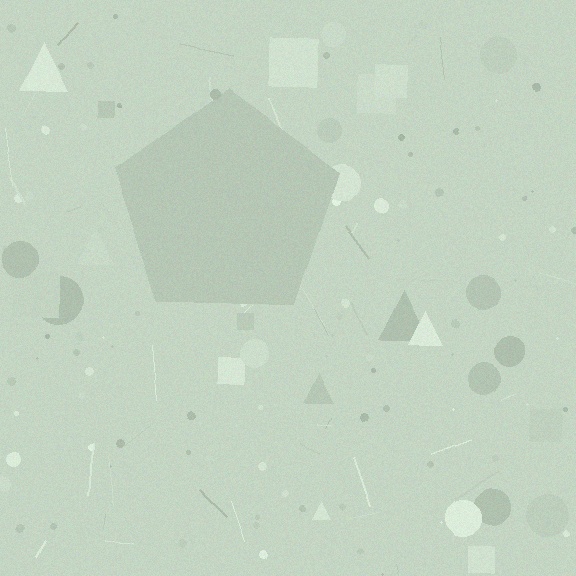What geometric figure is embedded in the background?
A pentagon is embedded in the background.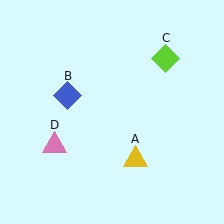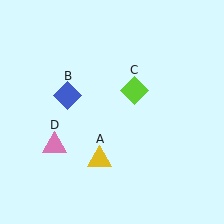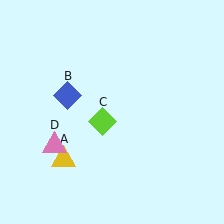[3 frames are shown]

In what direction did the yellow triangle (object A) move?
The yellow triangle (object A) moved left.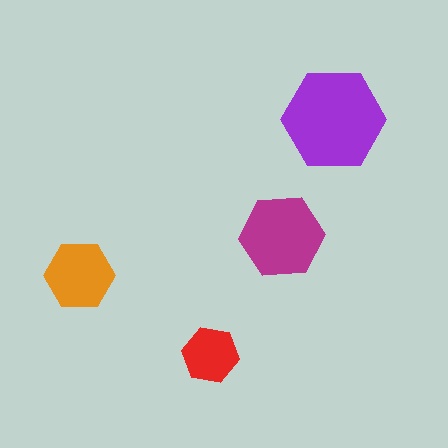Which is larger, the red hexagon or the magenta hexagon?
The magenta one.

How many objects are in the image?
There are 4 objects in the image.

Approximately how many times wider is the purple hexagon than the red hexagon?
About 2 times wider.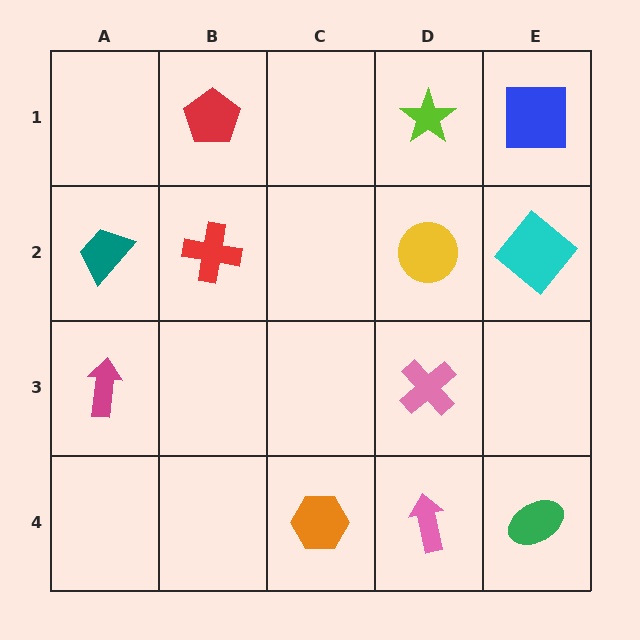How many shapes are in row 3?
2 shapes.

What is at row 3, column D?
A pink cross.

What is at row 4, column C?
An orange hexagon.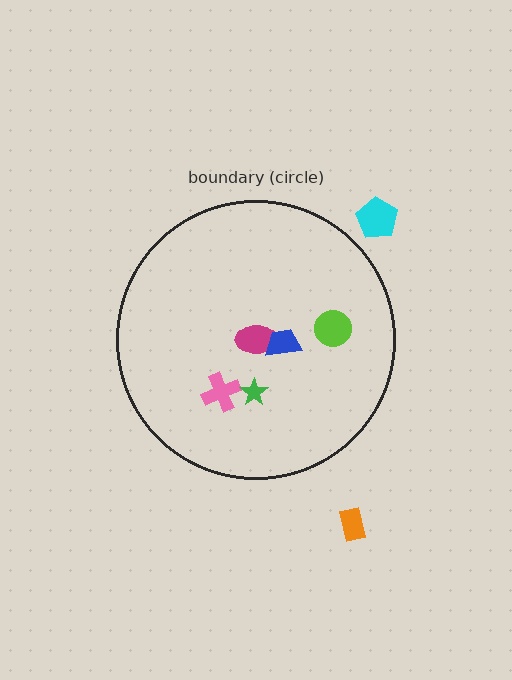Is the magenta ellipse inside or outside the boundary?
Inside.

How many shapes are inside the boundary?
5 inside, 2 outside.